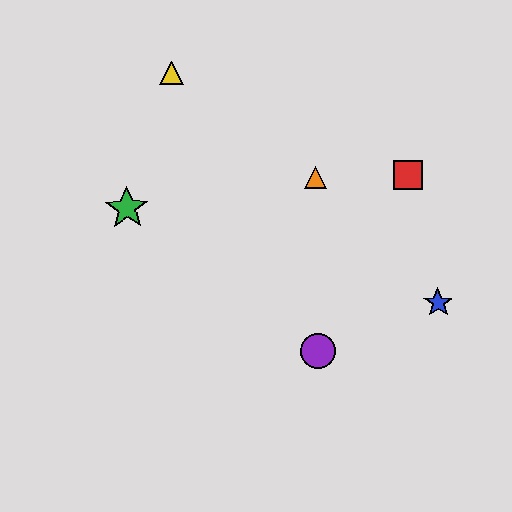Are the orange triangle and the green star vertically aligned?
No, the orange triangle is at x≈316 and the green star is at x≈127.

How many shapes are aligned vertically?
2 shapes (the purple circle, the orange triangle) are aligned vertically.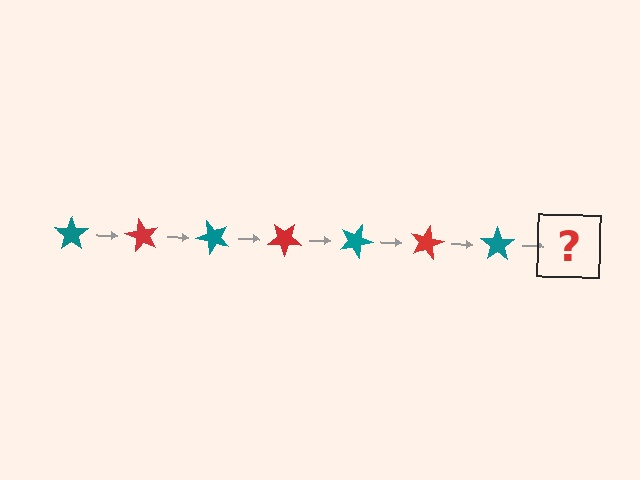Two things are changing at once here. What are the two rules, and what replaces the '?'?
The two rules are that it rotates 60 degrees each step and the color cycles through teal and red. The '?' should be a red star, rotated 420 degrees from the start.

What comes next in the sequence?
The next element should be a red star, rotated 420 degrees from the start.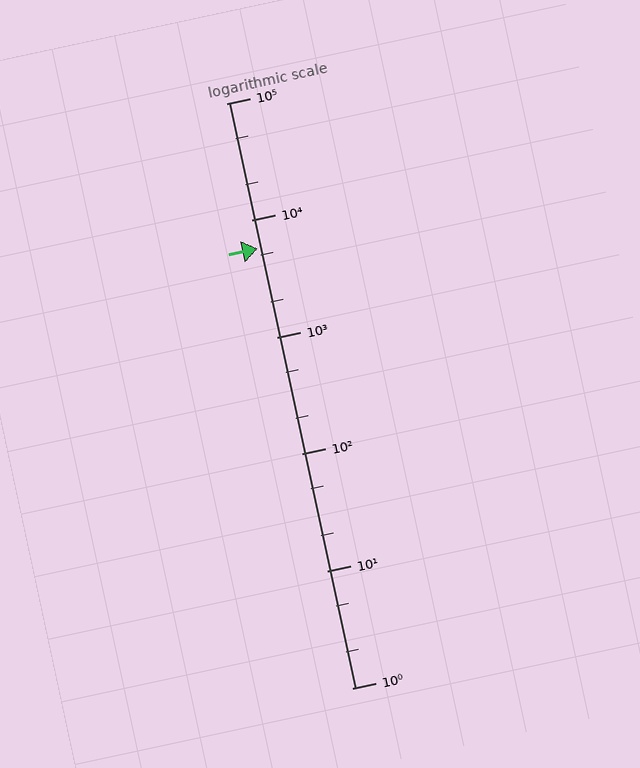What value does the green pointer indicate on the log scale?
The pointer indicates approximately 5700.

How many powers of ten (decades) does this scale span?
The scale spans 5 decades, from 1 to 100000.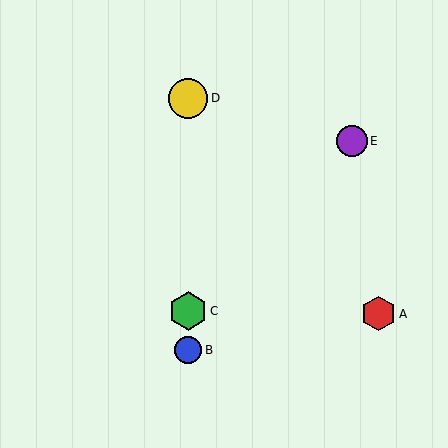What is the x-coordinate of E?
Object E is at x≈352.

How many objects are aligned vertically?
3 objects (B, C, D) are aligned vertically.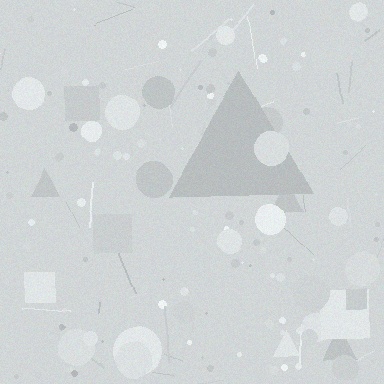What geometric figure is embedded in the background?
A triangle is embedded in the background.